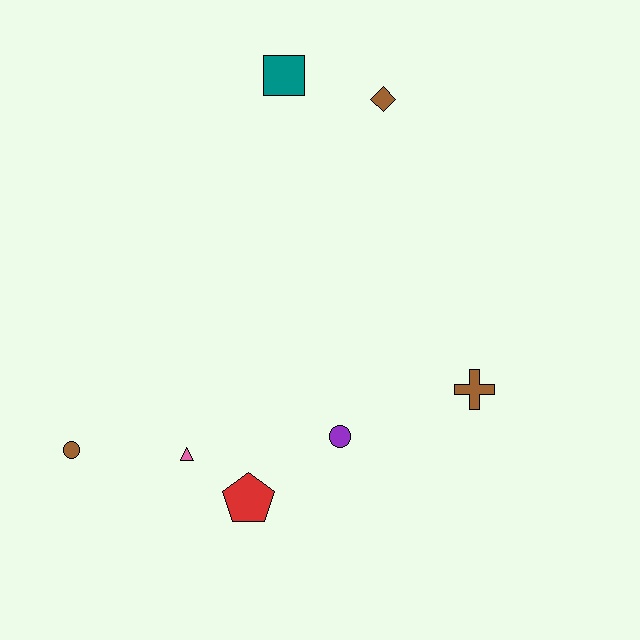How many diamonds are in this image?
There is 1 diamond.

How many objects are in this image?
There are 7 objects.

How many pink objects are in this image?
There is 1 pink object.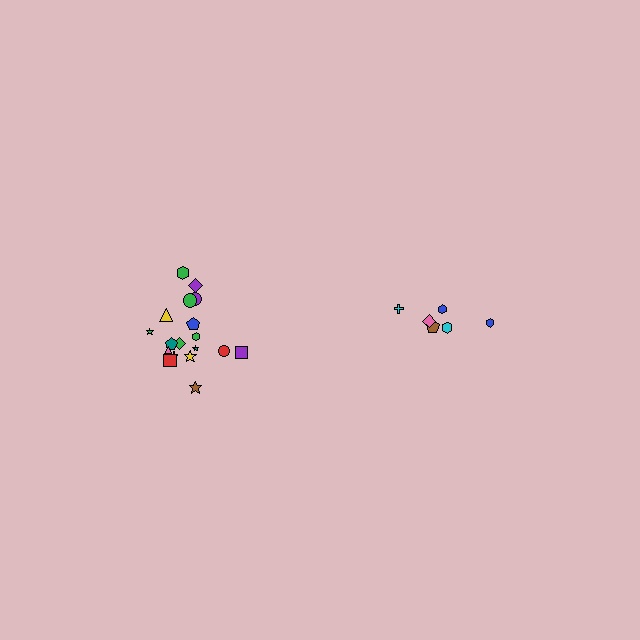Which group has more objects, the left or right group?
The left group.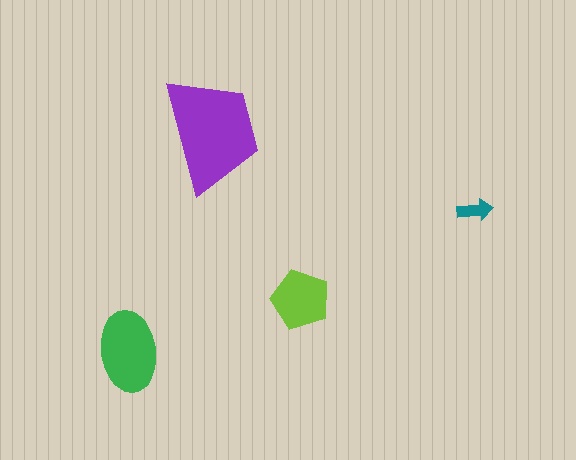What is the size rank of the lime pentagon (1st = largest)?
3rd.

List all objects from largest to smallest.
The purple trapezoid, the green ellipse, the lime pentagon, the teal arrow.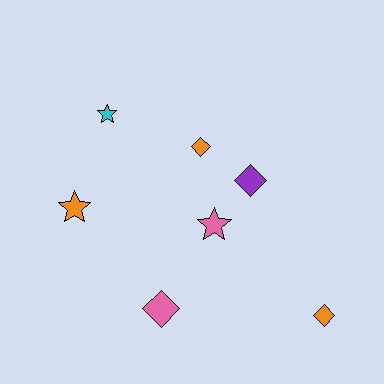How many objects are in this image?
There are 7 objects.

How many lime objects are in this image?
There are no lime objects.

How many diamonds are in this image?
There are 4 diamonds.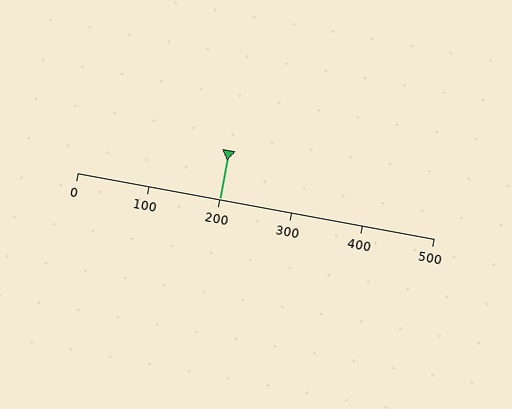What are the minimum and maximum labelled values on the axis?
The axis runs from 0 to 500.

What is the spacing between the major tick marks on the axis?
The major ticks are spaced 100 apart.